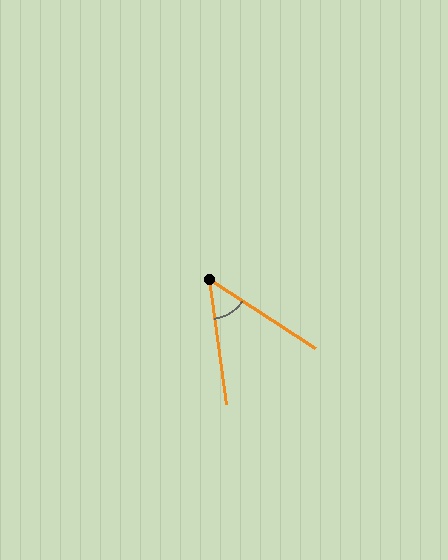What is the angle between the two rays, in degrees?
Approximately 49 degrees.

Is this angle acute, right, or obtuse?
It is acute.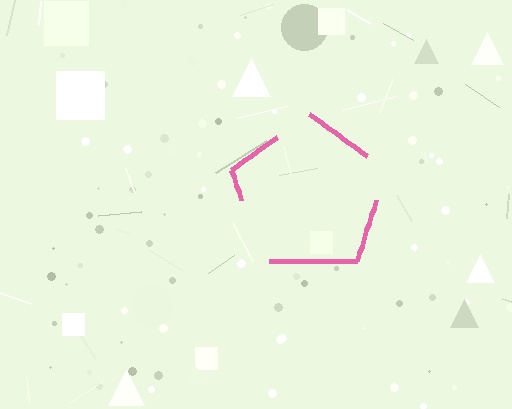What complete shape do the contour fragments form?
The contour fragments form a pentagon.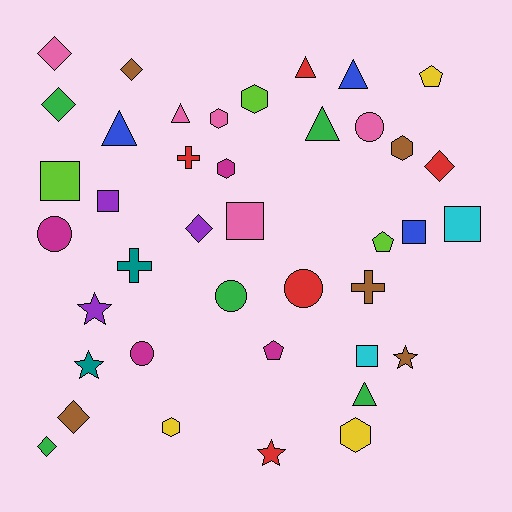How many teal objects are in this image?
There are 2 teal objects.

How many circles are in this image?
There are 5 circles.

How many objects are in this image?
There are 40 objects.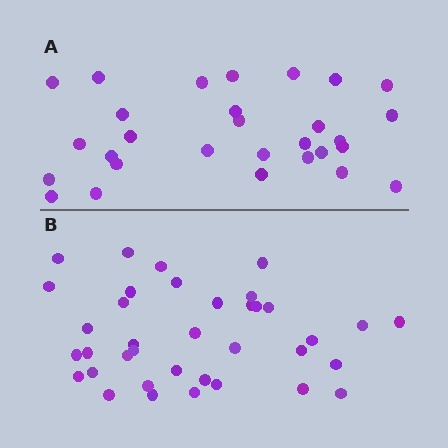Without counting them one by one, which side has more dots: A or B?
Region B (the bottom region) has more dots.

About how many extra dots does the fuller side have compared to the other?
Region B has roughly 8 or so more dots than region A.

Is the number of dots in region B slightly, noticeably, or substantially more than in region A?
Region B has noticeably more, but not dramatically so. The ratio is roughly 1.3 to 1.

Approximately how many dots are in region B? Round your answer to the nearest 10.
About 40 dots. (The exact count is 37, which rounds to 40.)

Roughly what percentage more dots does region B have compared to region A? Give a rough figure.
About 30% more.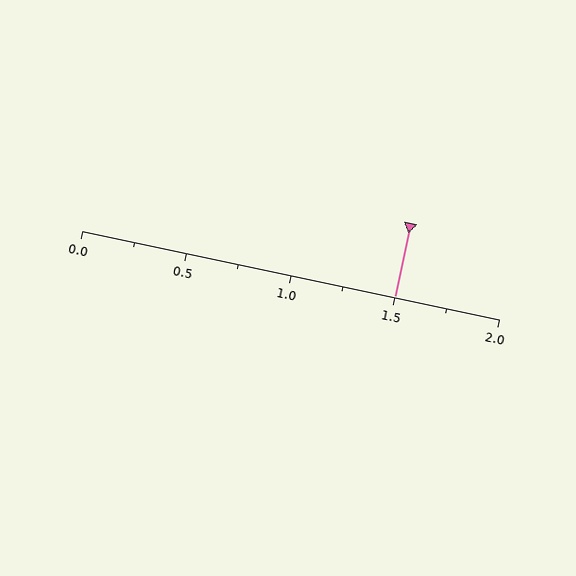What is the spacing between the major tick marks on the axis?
The major ticks are spaced 0.5 apart.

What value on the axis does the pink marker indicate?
The marker indicates approximately 1.5.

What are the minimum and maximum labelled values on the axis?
The axis runs from 0.0 to 2.0.